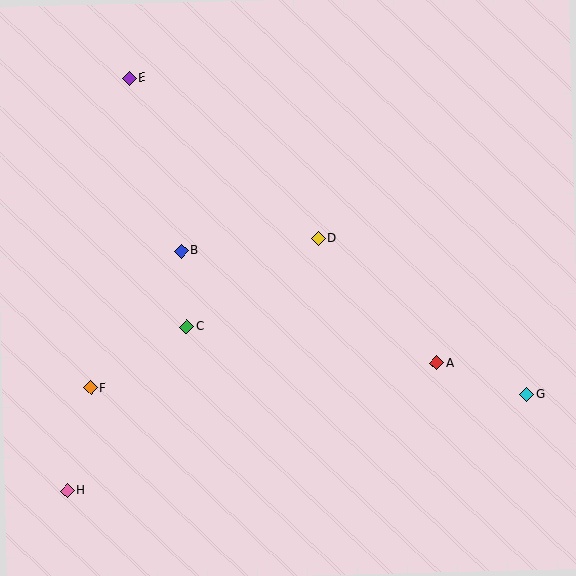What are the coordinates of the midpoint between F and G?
The midpoint between F and G is at (308, 391).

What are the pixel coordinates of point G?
Point G is at (526, 395).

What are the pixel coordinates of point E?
Point E is at (129, 78).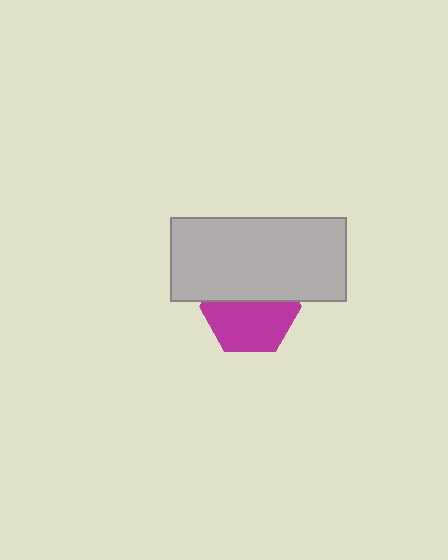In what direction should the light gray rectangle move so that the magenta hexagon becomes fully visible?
The light gray rectangle should move up. That is the shortest direction to clear the overlap and leave the magenta hexagon fully visible.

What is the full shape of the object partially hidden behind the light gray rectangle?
The partially hidden object is a magenta hexagon.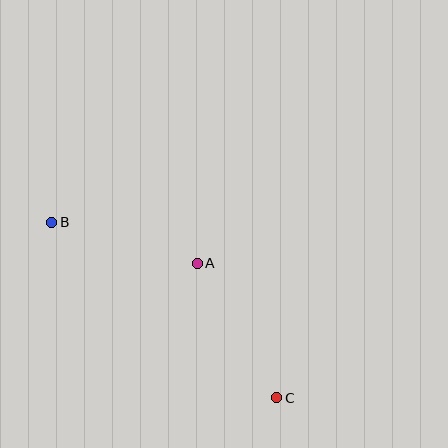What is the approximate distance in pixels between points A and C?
The distance between A and C is approximately 156 pixels.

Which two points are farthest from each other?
Points B and C are farthest from each other.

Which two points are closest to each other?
Points A and B are closest to each other.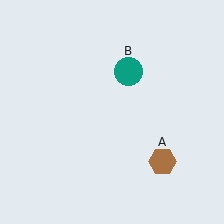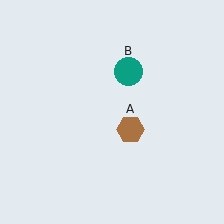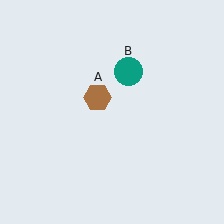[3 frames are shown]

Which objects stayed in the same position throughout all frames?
Teal circle (object B) remained stationary.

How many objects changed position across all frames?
1 object changed position: brown hexagon (object A).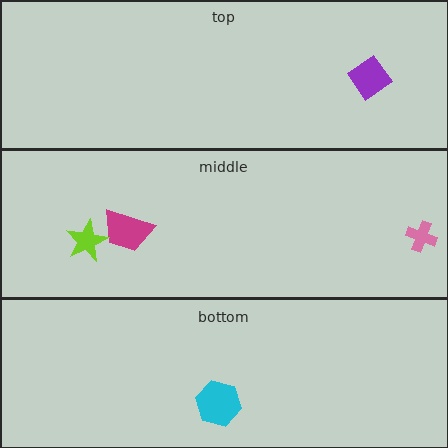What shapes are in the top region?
The purple diamond.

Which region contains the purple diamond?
The top region.